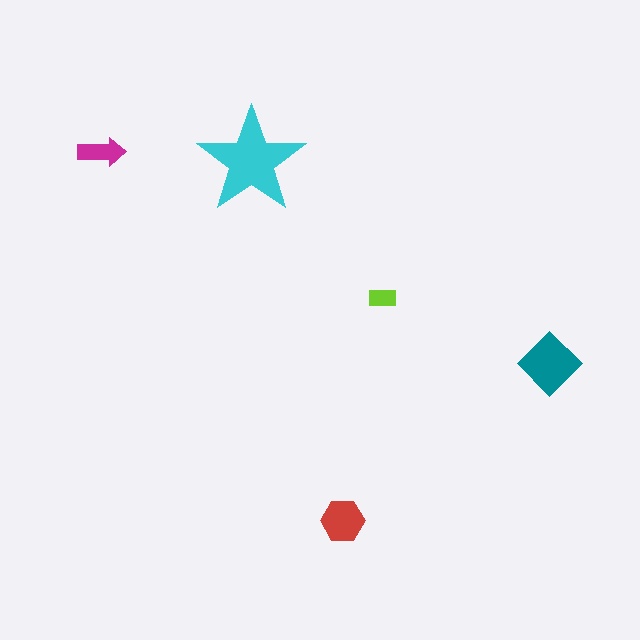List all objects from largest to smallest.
The cyan star, the teal diamond, the red hexagon, the magenta arrow, the lime rectangle.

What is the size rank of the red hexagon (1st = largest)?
3rd.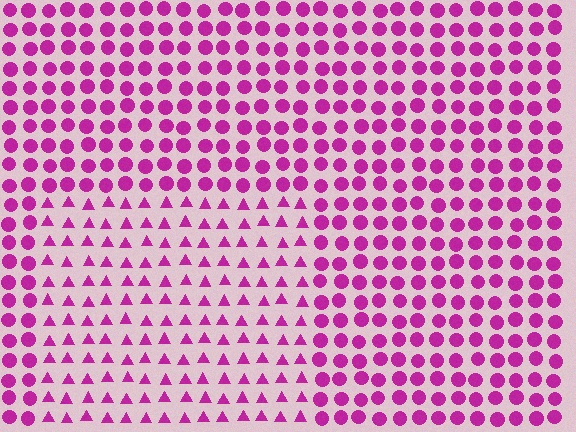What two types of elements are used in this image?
The image uses triangles inside the rectangle region and circles outside it.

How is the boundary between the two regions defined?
The boundary is defined by a change in element shape: triangles inside vs. circles outside. All elements share the same color and spacing.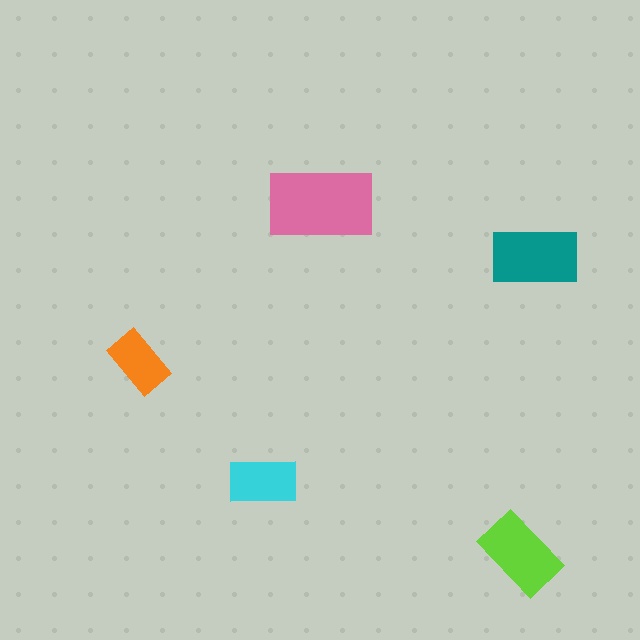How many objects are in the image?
There are 5 objects in the image.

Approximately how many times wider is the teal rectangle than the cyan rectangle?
About 1.5 times wider.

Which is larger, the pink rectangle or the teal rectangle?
The pink one.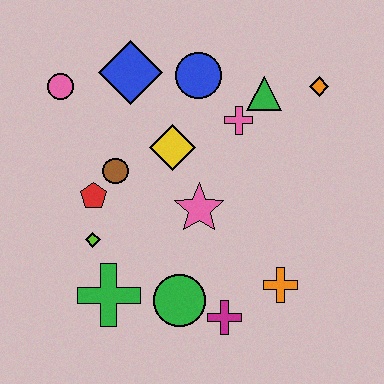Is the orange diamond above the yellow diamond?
Yes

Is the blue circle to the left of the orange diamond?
Yes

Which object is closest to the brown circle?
The red pentagon is closest to the brown circle.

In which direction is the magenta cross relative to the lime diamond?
The magenta cross is to the right of the lime diamond.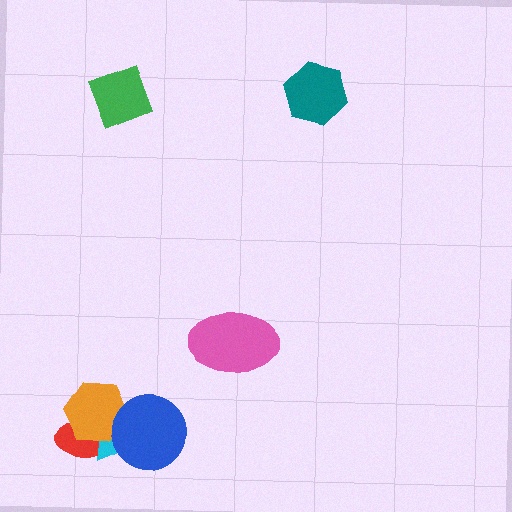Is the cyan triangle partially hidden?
Yes, it is partially covered by another shape.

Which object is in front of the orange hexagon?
The blue circle is in front of the orange hexagon.